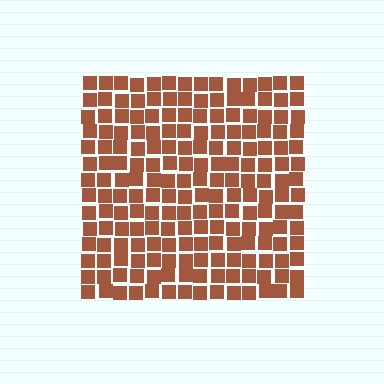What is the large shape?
The large shape is a square.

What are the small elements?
The small elements are squares.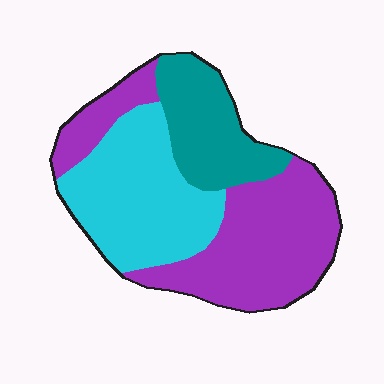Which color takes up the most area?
Purple, at roughly 45%.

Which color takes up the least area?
Teal, at roughly 20%.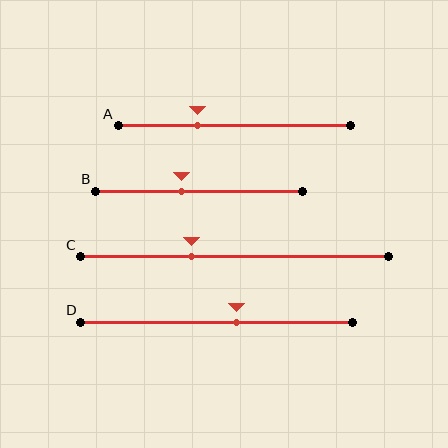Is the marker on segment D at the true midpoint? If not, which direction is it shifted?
No, the marker on segment D is shifted to the right by about 8% of the segment length.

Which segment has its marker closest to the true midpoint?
Segment D has its marker closest to the true midpoint.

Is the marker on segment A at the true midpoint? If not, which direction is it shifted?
No, the marker on segment A is shifted to the left by about 16% of the segment length.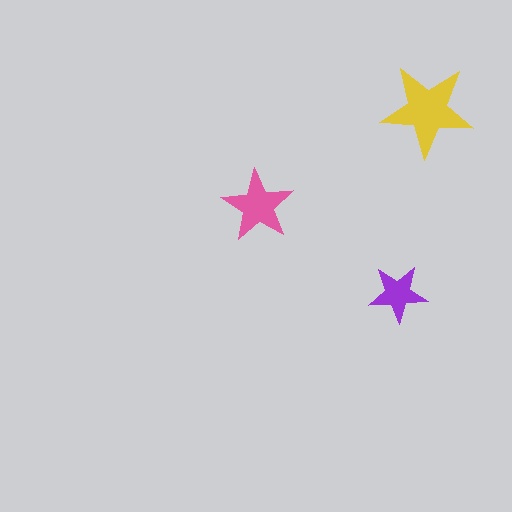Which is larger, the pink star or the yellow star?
The yellow one.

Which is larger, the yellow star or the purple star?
The yellow one.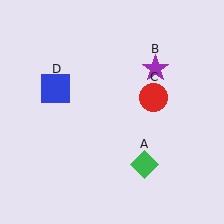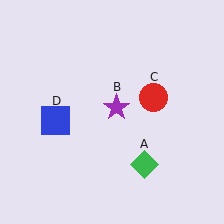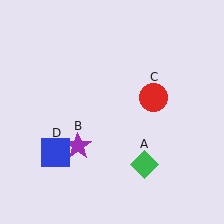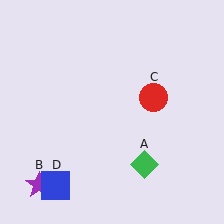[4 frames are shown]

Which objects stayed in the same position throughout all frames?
Green diamond (object A) and red circle (object C) remained stationary.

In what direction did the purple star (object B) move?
The purple star (object B) moved down and to the left.